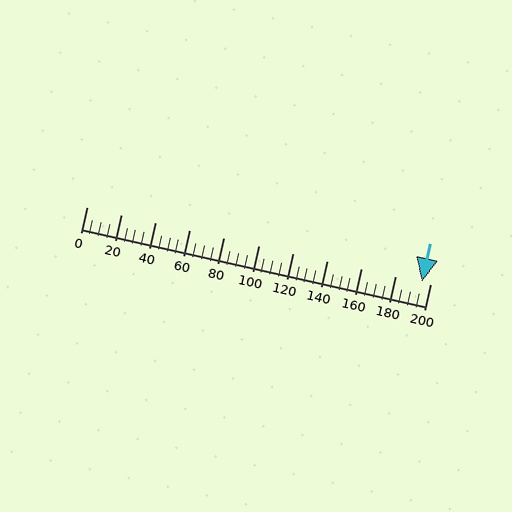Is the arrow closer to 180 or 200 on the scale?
The arrow is closer to 200.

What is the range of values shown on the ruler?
The ruler shows values from 0 to 200.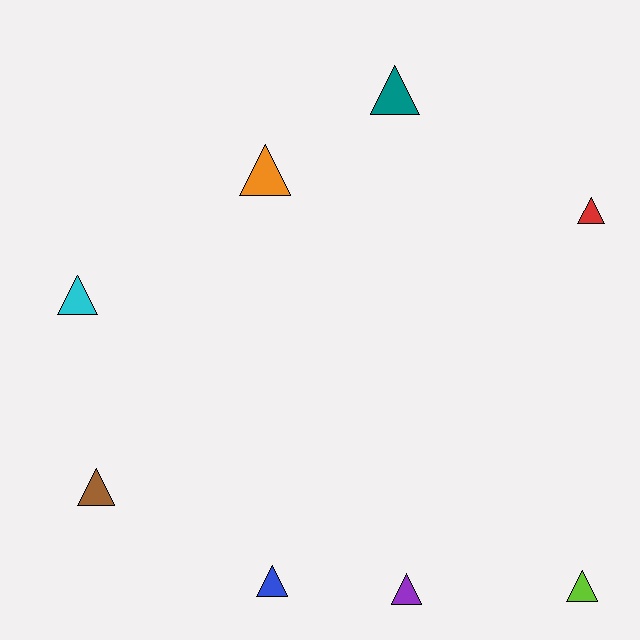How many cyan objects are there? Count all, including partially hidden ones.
There is 1 cyan object.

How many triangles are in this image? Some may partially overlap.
There are 8 triangles.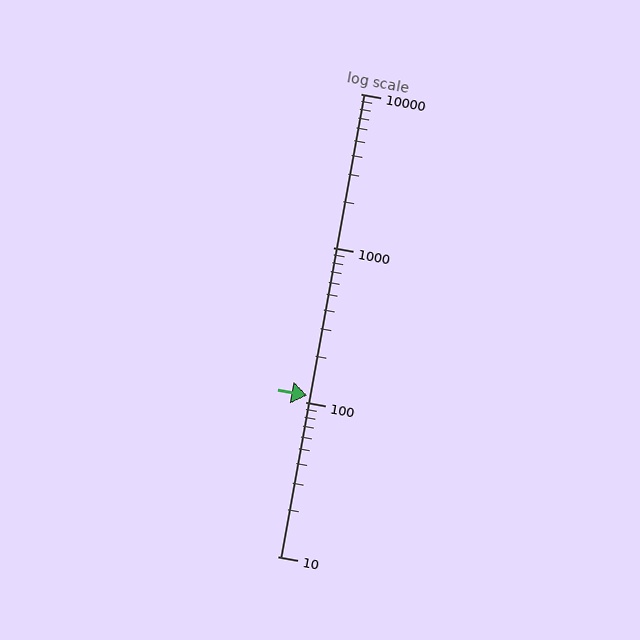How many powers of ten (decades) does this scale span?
The scale spans 3 decades, from 10 to 10000.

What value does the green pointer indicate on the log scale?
The pointer indicates approximately 110.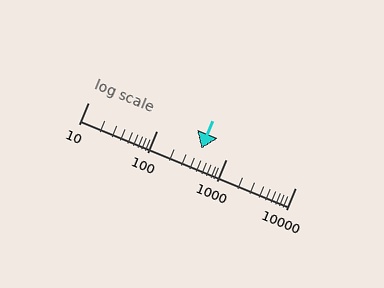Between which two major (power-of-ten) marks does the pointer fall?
The pointer is between 100 and 1000.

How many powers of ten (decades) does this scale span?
The scale spans 3 decades, from 10 to 10000.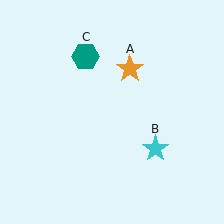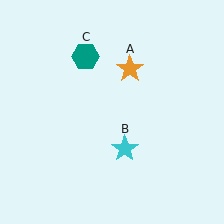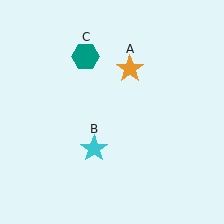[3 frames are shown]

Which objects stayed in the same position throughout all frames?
Orange star (object A) and teal hexagon (object C) remained stationary.